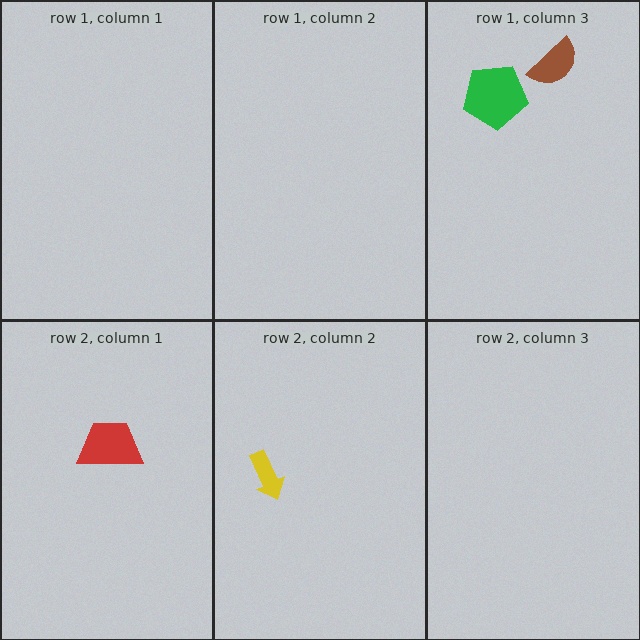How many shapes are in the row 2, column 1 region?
1.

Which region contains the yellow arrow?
The row 2, column 2 region.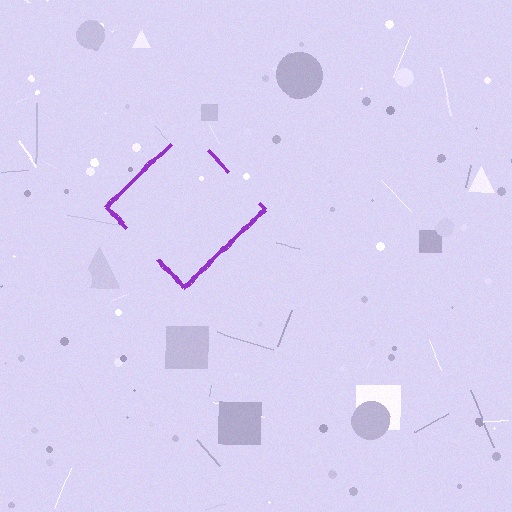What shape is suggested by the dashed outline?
The dashed outline suggests a diamond.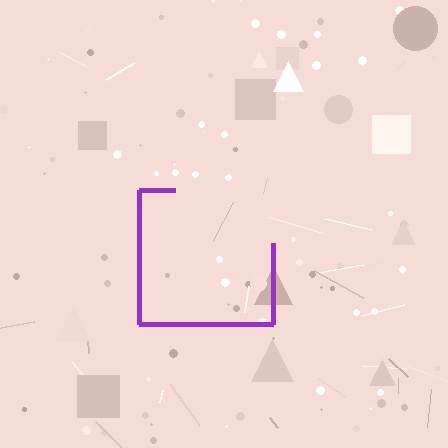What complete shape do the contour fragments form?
The contour fragments form a square.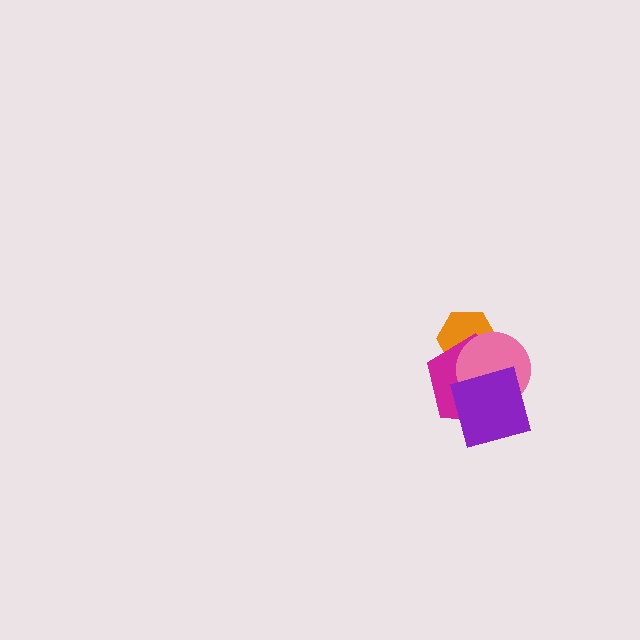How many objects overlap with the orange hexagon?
2 objects overlap with the orange hexagon.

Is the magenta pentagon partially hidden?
Yes, it is partially covered by another shape.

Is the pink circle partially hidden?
Yes, it is partially covered by another shape.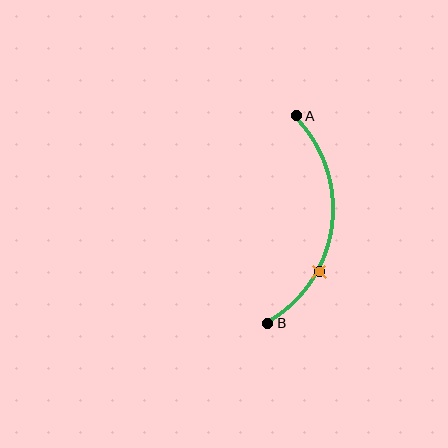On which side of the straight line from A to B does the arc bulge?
The arc bulges to the right of the straight line connecting A and B.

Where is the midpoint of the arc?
The arc midpoint is the point on the curve farthest from the straight line joining A and B. It sits to the right of that line.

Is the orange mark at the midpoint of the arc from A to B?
No. The orange mark lies on the arc but is closer to endpoint B. The arc midpoint would be at the point on the curve equidistant along the arc from both A and B.